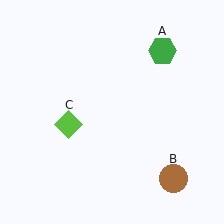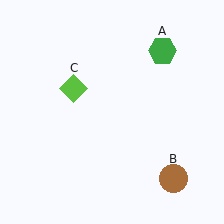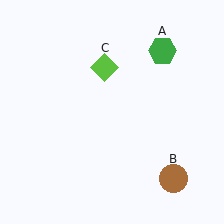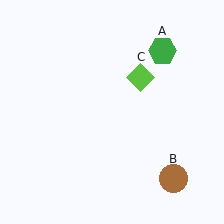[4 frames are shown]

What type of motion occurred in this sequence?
The lime diamond (object C) rotated clockwise around the center of the scene.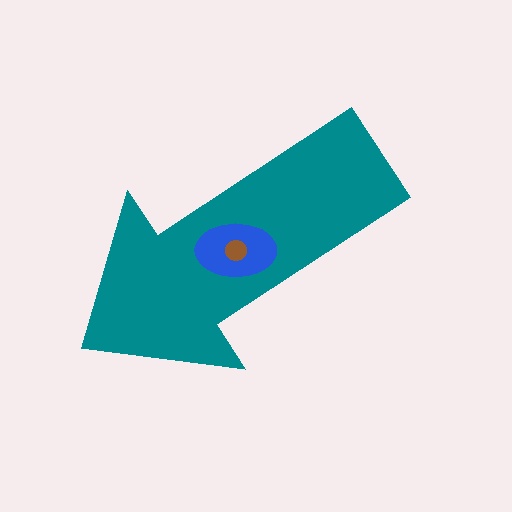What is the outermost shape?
The teal arrow.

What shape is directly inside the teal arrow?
The blue ellipse.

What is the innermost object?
The brown circle.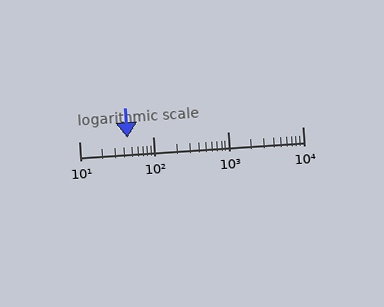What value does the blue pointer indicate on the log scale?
The pointer indicates approximately 45.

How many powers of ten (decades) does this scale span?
The scale spans 3 decades, from 10 to 10000.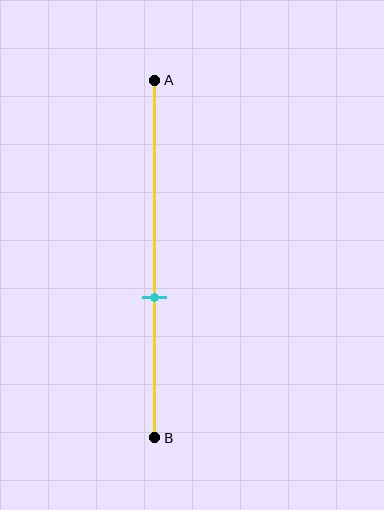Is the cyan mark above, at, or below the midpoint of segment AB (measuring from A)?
The cyan mark is below the midpoint of segment AB.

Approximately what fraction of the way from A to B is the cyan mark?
The cyan mark is approximately 60% of the way from A to B.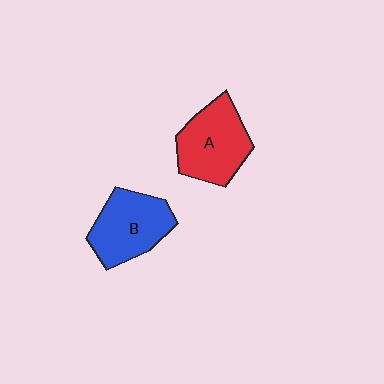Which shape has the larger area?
Shape A (red).